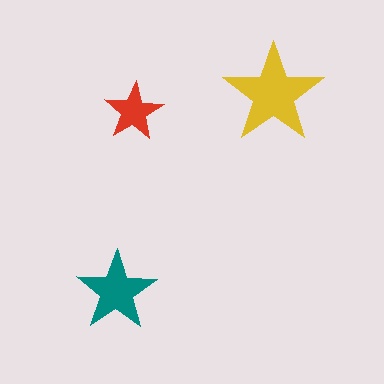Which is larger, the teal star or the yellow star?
The yellow one.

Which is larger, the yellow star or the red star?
The yellow one.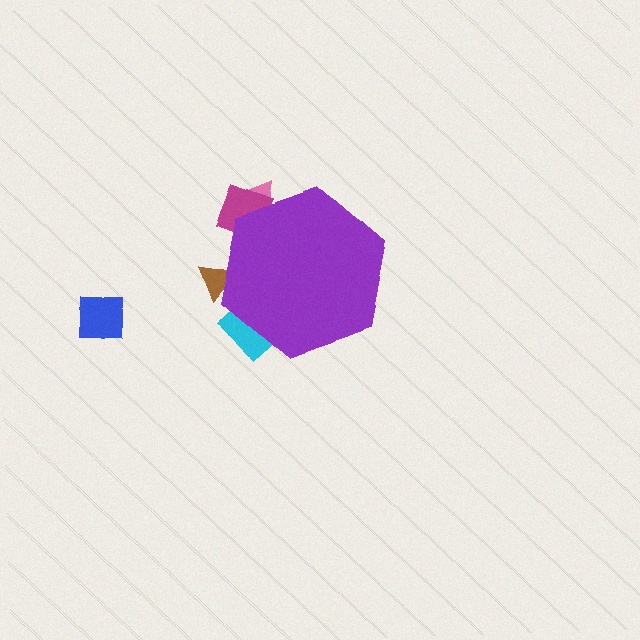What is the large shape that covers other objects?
A purple hexagon.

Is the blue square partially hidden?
No, the blue square is fully visible.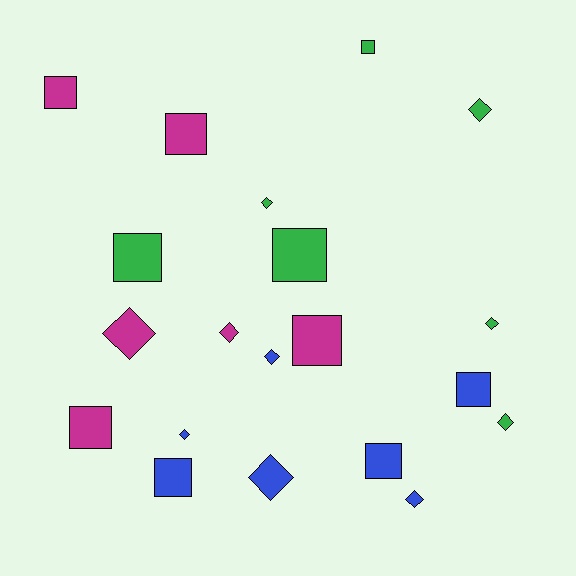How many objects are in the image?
There are 20 objects.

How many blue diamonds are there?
There are 4 blue diamonds.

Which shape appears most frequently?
Diamond, with 10 objects.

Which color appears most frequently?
Blue, with 7 objects.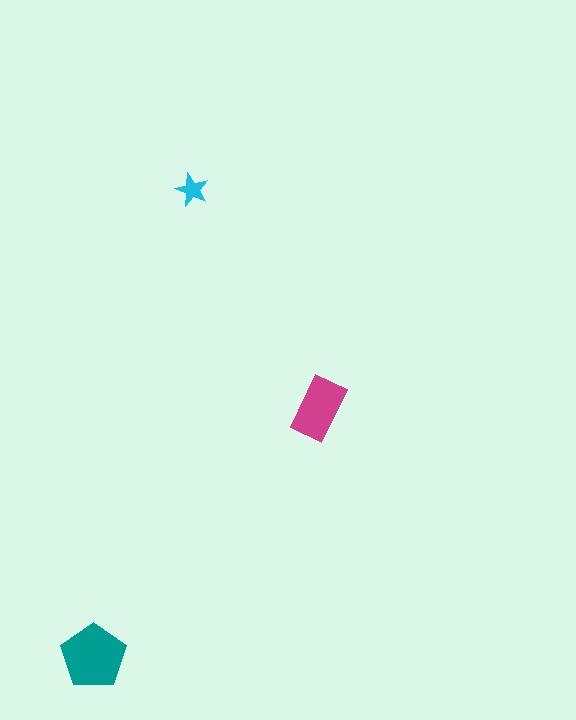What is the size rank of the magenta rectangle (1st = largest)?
2nd.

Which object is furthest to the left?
The teal pentagon is leftmost.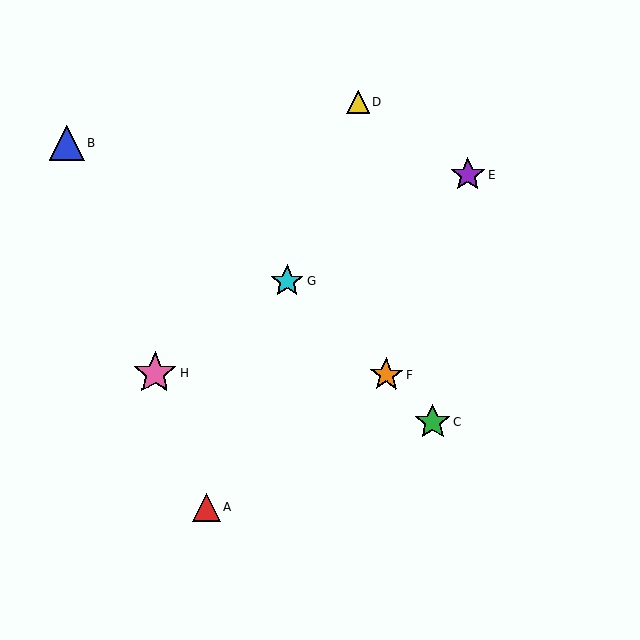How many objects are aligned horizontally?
2 objects (F, H) are aligned horizontally.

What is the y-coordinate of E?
Object E is at y≈175.